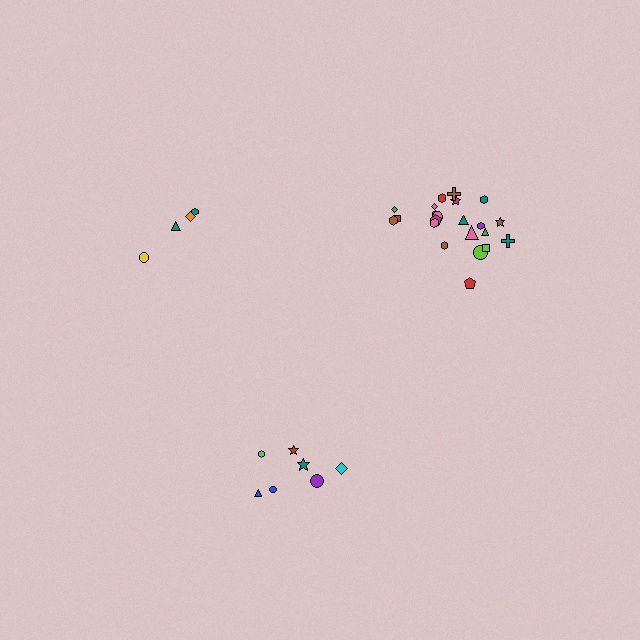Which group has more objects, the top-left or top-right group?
The top-right group.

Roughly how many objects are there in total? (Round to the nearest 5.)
Roughly 35 objects in total.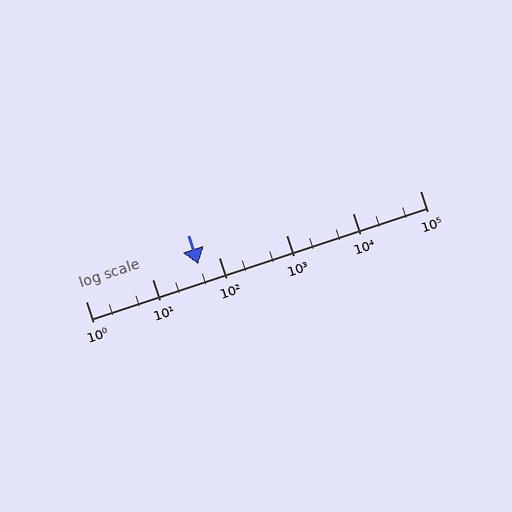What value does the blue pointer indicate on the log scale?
The pointer indicates approximately 49.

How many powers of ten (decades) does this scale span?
The scale spans 5 decades, from 1 to 100000.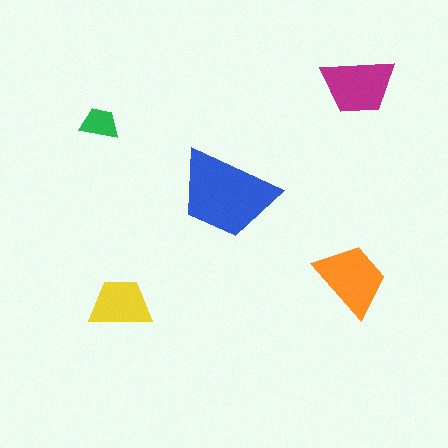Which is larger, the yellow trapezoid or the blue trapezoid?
The blue one.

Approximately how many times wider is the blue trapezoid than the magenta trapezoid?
About 1.5 times wider.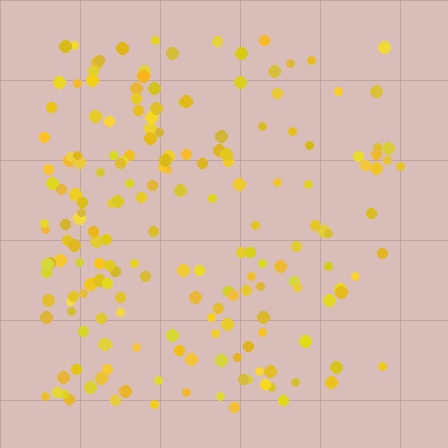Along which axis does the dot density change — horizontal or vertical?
Horizontal.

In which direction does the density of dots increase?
From right to left, with the left side densest.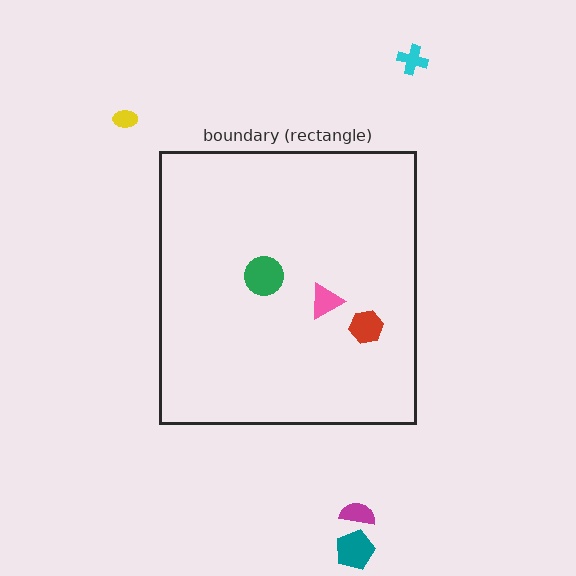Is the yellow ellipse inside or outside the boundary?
Outside.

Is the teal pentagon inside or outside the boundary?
Outside.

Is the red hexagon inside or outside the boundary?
Inside.